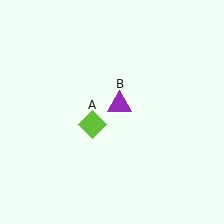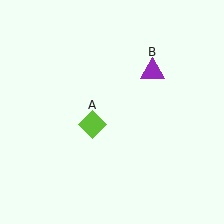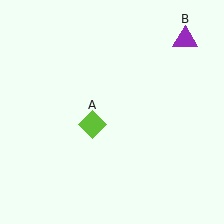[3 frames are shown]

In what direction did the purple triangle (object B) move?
The purple triangle (object B) moved up and to the right.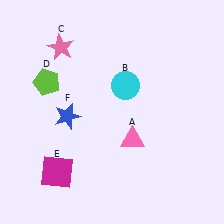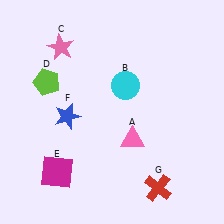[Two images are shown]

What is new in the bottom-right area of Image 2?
A red cross (G) was added in the bottom-right area of Image 2.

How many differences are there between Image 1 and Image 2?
There is 1 difference between the two images.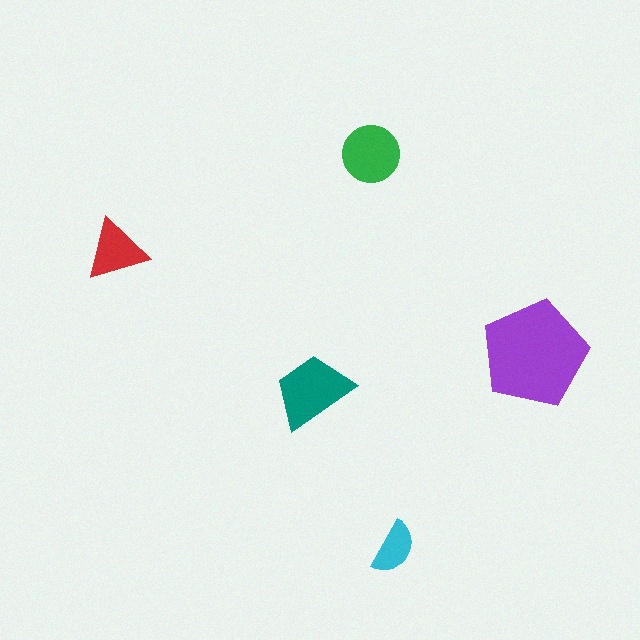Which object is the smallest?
The cyan semicircle.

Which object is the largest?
The purple pentagon.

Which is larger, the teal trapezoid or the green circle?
The teal trapezoid.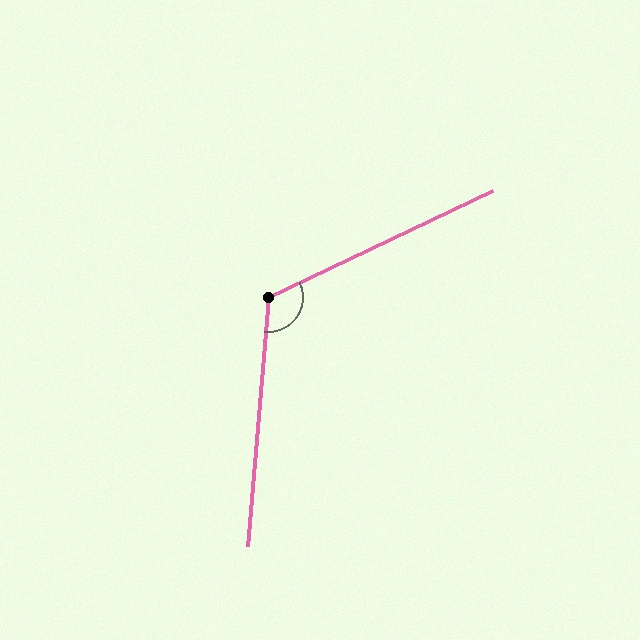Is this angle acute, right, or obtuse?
It is obtuse.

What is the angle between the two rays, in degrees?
Approximately 120 degrees.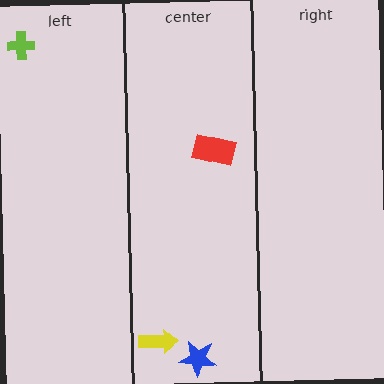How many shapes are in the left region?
1.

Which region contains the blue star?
The center region.